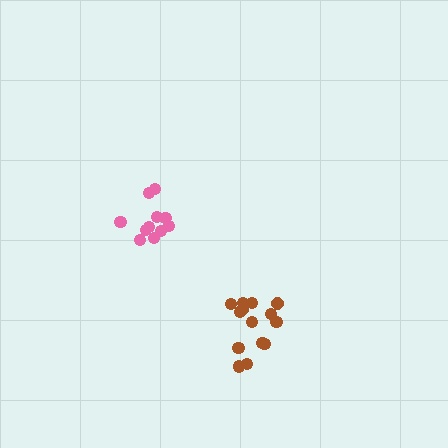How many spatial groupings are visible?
There are 2 spatial groupings.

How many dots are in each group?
Group 1: 11 dots, Group 2: 14 dots (25 total).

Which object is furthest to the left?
The pink cluster is leftmost.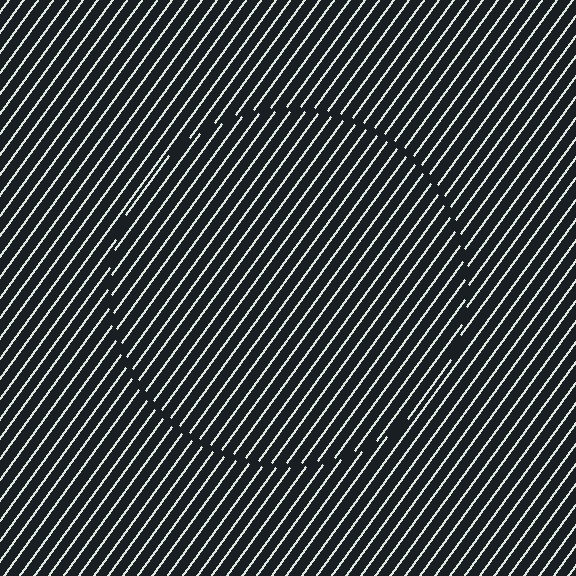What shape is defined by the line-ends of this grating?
An illusory circle. The interior of the shape contains the same grating, shifted by half a period — the contour is defined by the phase discontinuity where line-ends from the inner and outer gratings abut.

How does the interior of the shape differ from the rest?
The interior of the shape contains the same grating, shifted by half a period — the contour is defined by the phase discontinuity where line-ends from the inner and outer gratings abut.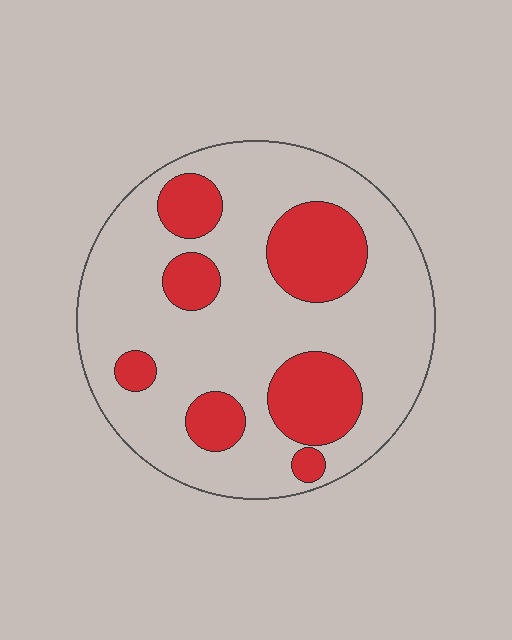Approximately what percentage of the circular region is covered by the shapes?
Approximately 25%.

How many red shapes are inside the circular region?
7.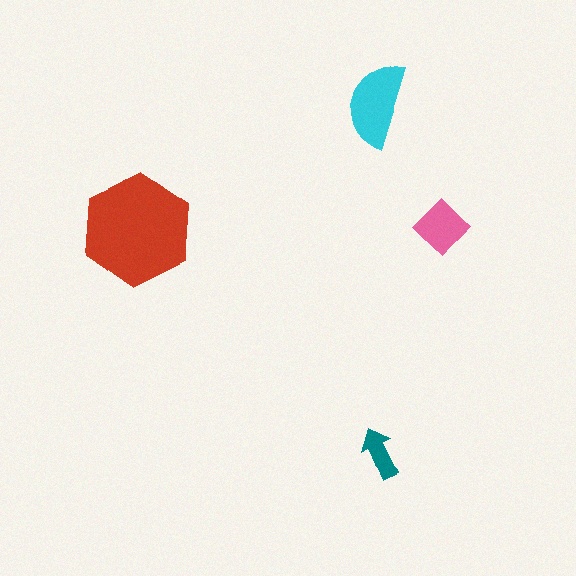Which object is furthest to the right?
The pink diamond is rightmost.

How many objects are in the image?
There are 4 objects in the image.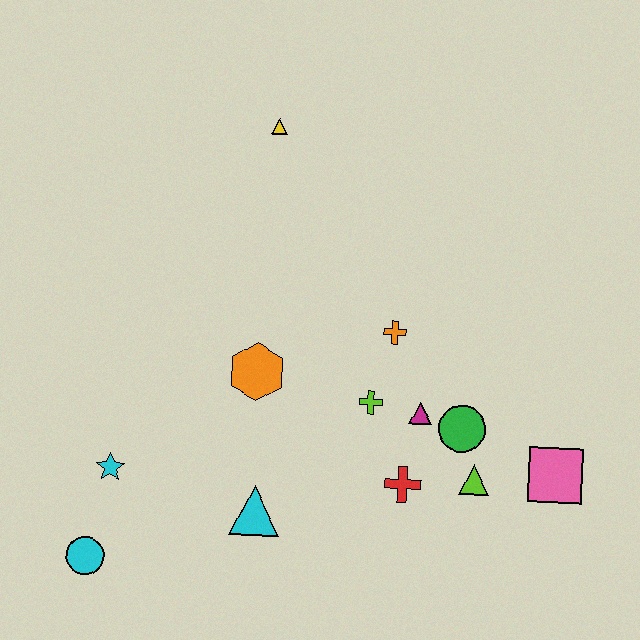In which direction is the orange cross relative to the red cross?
The orange cross is above the red cross.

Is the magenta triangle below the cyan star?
No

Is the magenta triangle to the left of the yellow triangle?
No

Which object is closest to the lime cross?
The magenta triangle is closest to the lime cross.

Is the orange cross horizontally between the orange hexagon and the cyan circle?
No